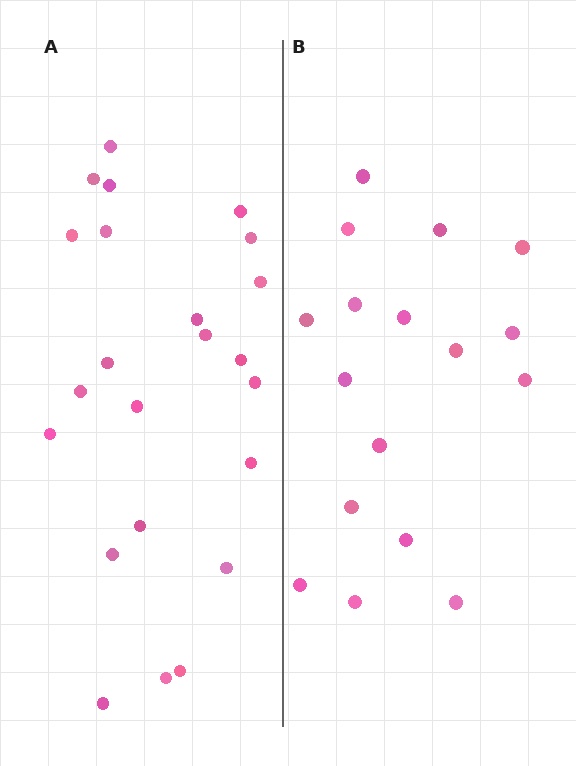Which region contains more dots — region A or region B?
Region A (the left region) has more dots.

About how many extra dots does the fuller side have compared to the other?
Region A has about 6 more dots than region B.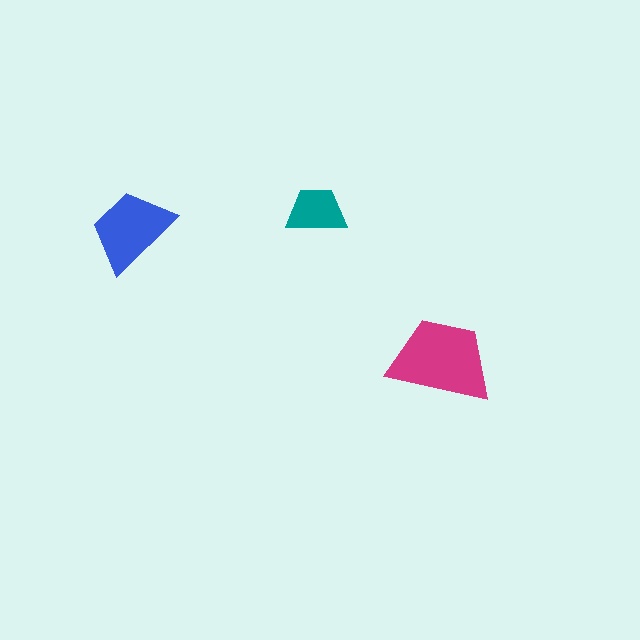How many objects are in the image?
There are 3 objects in the image.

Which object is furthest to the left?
The blue trapezoid is leftmost.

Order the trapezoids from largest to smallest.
the magenta one, the blue one, the teal one.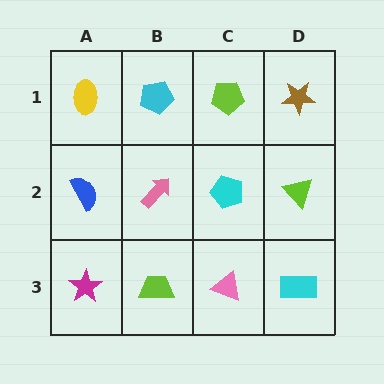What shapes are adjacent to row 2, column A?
A yellow ellipse (row 1, column A), a magenta star (row 3, column A), a pink arrow (row 2, column B).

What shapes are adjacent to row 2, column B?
A cyan pentagon (row 1, column B), a lime trapezoid (row 3, column B), a blue semicircle (row 2, column A), a cyan pentagon (row 2, column C).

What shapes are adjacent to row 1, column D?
A lime triangle (row 2, column D), a lime pentagon (row 1, column C).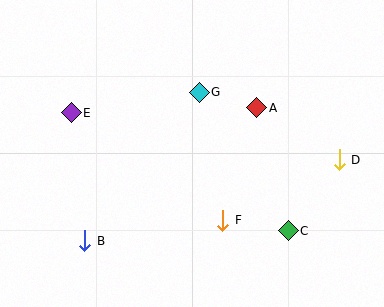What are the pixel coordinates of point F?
Point F is at (223, 220).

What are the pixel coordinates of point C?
Point C is at (288, 231).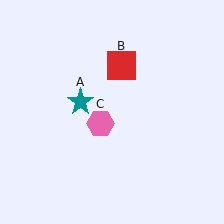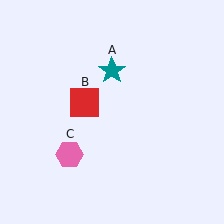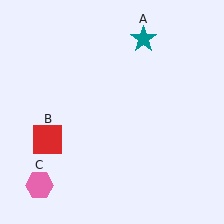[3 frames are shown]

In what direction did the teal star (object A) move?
The teal star (object A) moved up and to the right.